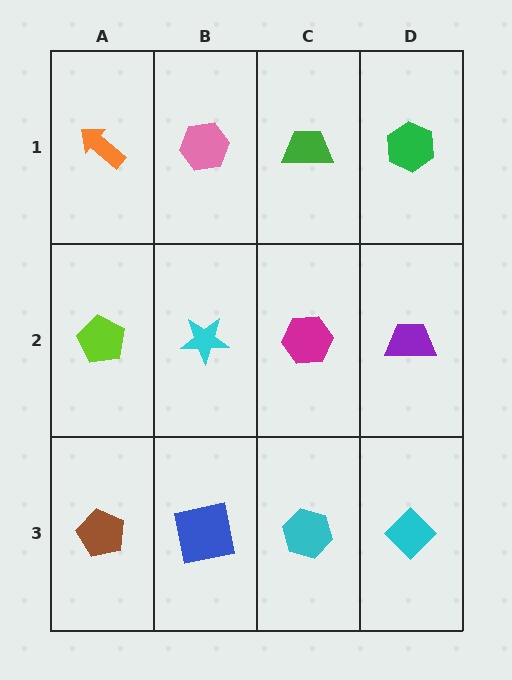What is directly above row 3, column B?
A cyan star.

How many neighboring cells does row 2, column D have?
3.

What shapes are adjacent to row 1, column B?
A cyan star (row 2, column B), an orange arrow (row 1, column A), a green trapezoid (row 1, column C).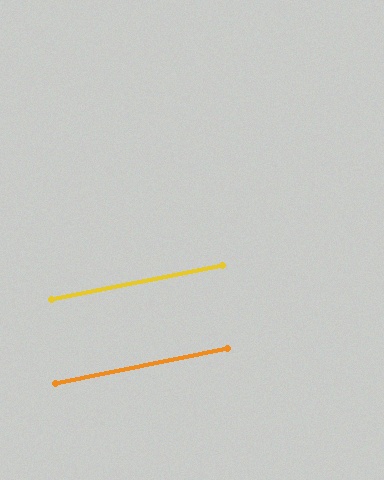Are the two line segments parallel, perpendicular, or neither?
Parallel — their directions differ by only 0.4°.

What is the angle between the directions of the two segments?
Approximately 0 degrees.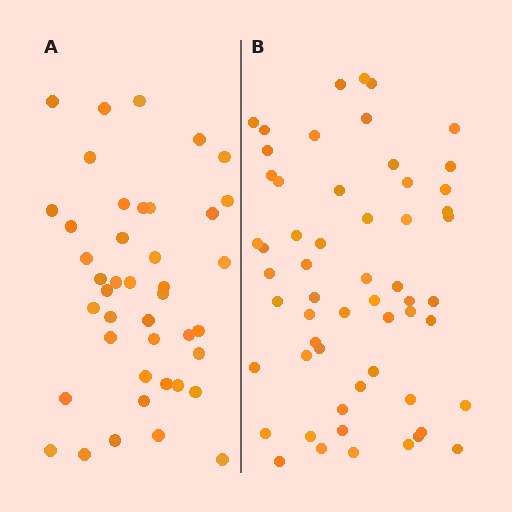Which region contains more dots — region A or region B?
Region B (the right region) has more dots.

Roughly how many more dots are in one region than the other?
Region B has approximately 15 more dots than region A.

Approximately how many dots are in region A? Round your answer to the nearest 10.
About 40 dots. (The exact count is 42, which rounds to 40.)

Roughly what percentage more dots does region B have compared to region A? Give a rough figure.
About 35% more.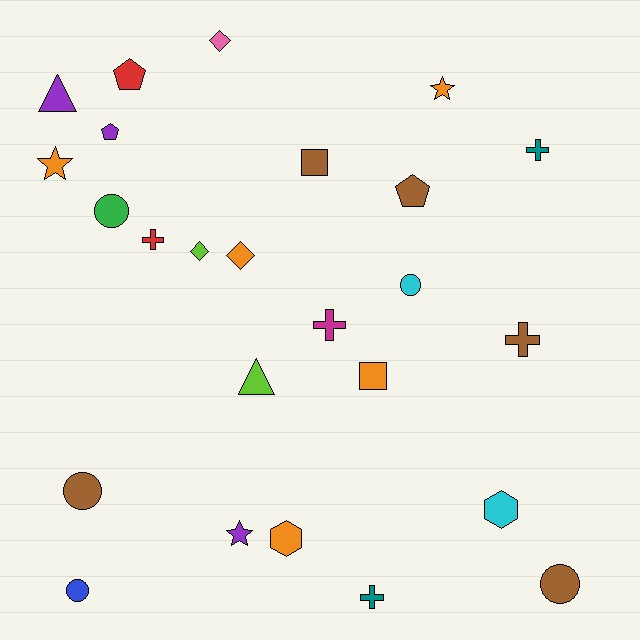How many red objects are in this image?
There are 2 red objects.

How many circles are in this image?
There are 5 circles.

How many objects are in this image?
There are 25 objects.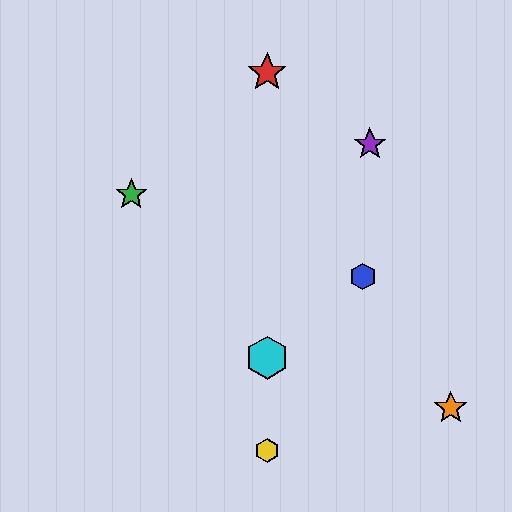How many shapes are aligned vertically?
3 shapes (the red star, the yellow hexagon, the cyan hexagon) are aligned vertically.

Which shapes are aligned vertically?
The red star, the yellow hexagon, the cyan hexagon are aligned vertically.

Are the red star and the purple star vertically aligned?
No, the red star is at x≈267 and the purple star is at x≈370.